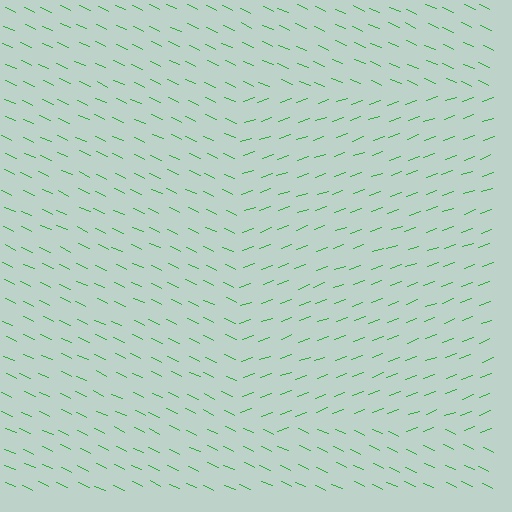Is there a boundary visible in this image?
Yes, there is a texture boundary formed by a change in line orientation.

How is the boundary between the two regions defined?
The boundary is defined purely by a change in line orientation (approximately 45 degrees difference). All lines are the same color and thickness.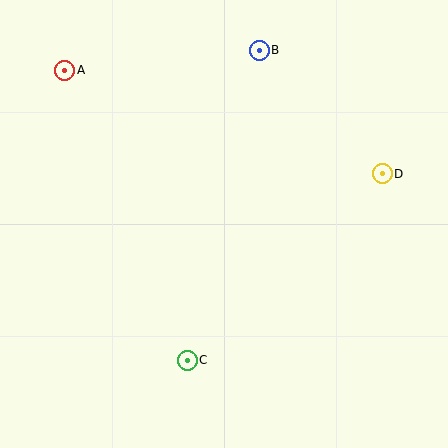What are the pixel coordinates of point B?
Point B is at (259, 50).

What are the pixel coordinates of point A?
Point A is at (65, 70).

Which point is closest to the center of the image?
Point C at (187, 360) is closest to the center.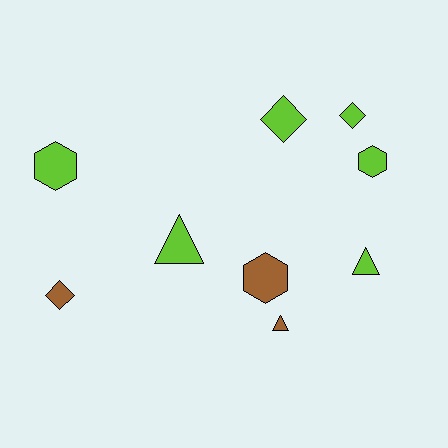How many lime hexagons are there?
There are 2 lime hexagons.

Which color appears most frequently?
Lime, with 6 objects.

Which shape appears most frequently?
Hexagon, with 3 objects.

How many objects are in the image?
There are 9 objects.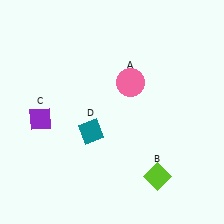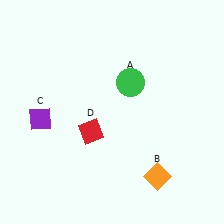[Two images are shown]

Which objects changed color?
A changed from pink to green. B changed from lime to orange. D changed from teal to red.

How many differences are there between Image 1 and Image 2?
There are 3 differences between the two images.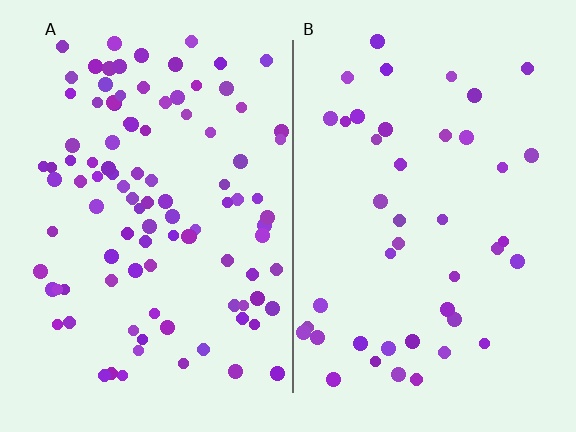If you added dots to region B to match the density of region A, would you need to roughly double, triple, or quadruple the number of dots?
Approximately double.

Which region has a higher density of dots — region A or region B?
A (the left).